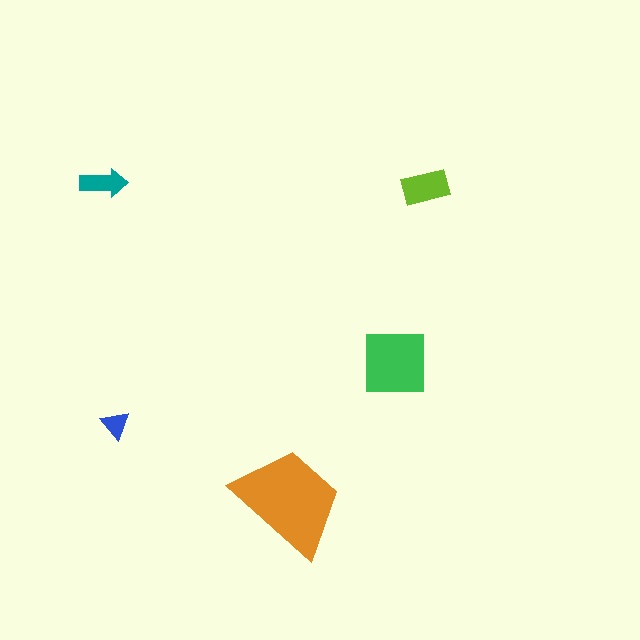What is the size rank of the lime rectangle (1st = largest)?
3rd.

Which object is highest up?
The teal arrow is topmost.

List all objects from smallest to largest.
The blue triangle, the teal arrow, the lime rectangle, the green square, the orange trapezoid.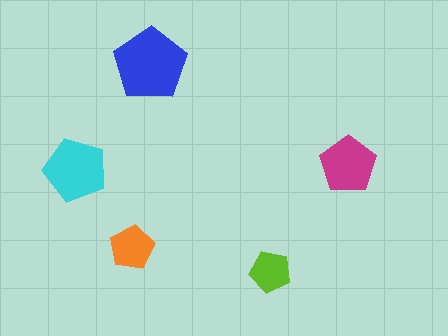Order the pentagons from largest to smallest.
the blue one, the cyan one, the magenta one, the orange one, the lime one.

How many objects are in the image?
There are 5 objects in the image.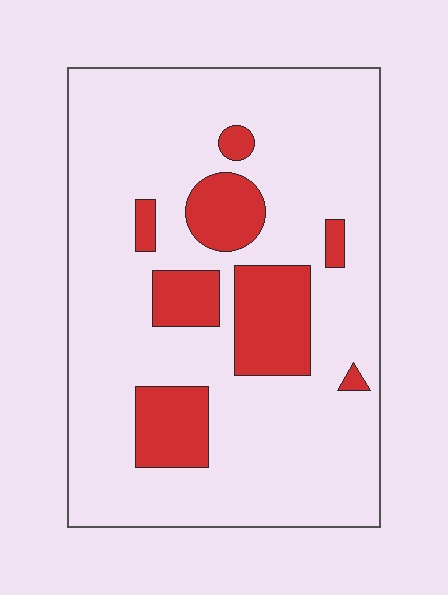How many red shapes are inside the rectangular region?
8.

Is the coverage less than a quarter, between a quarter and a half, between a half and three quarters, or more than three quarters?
Less than a quarter.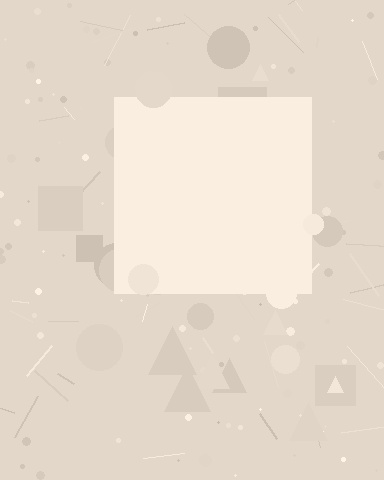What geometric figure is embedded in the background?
A square is embedded in the background.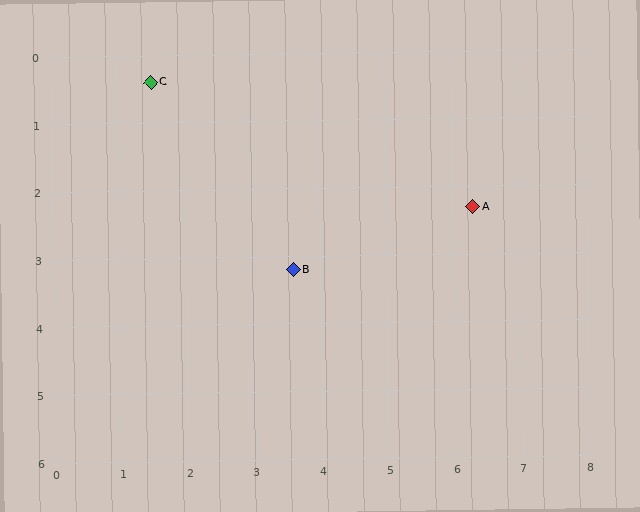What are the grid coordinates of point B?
Point B is at approximately (3.6, 3.2).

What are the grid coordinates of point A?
Point A is at approximately (6.3, 2.3).